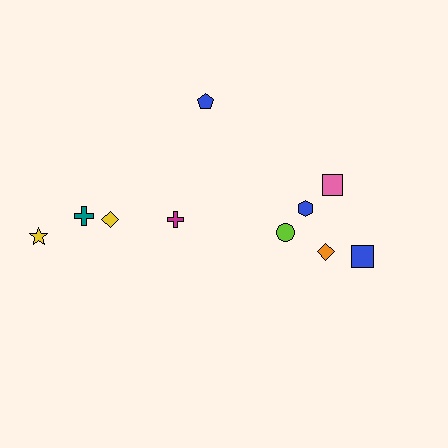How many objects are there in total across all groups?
There are 10 objects.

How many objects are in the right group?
There are 6 objects.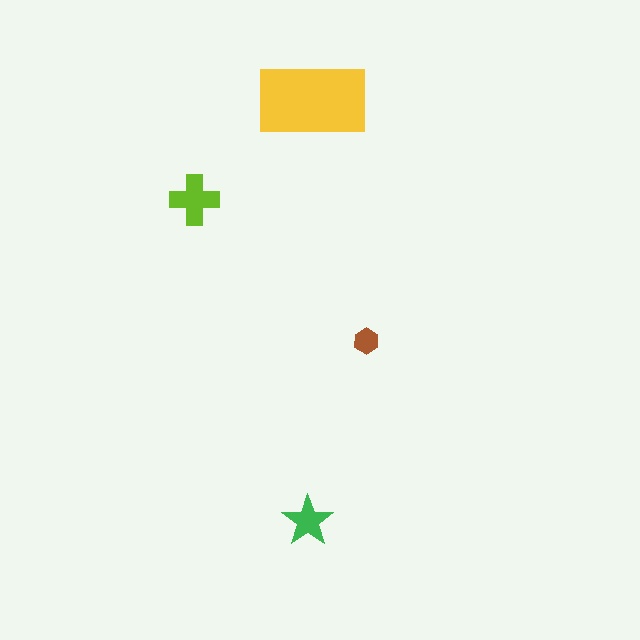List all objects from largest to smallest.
The yellow rectangle, the lime cross, the green star, the brown hexagon.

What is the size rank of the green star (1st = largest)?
3rd.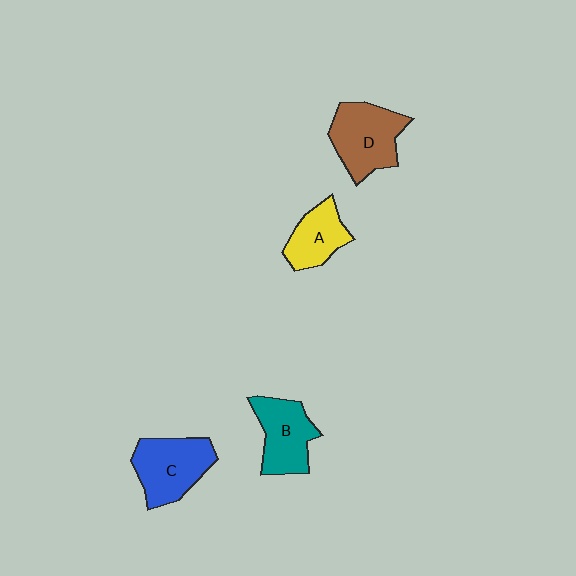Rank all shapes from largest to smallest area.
From largest to smallest: D (brown), C (blue), B (teal), A (yellow).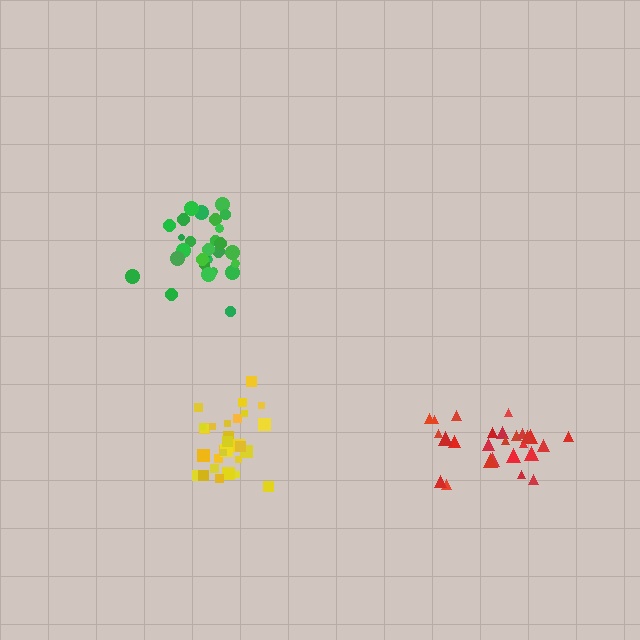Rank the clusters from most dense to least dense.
yellow, green, red.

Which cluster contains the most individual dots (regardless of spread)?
Yellow (31).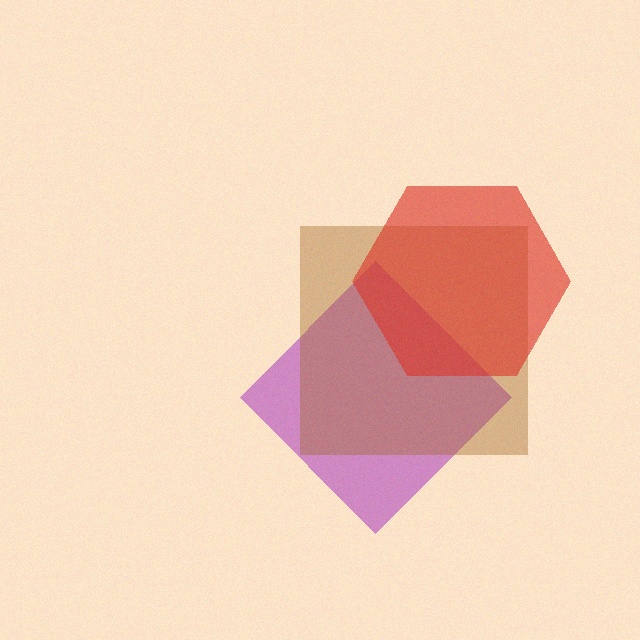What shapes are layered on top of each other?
The layered shapes are: a purple diamond, a brown square, a red hexagon.